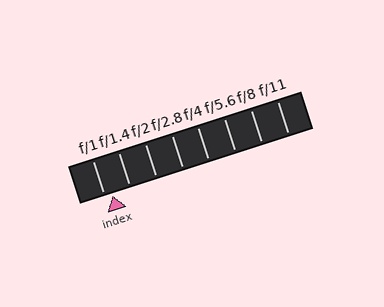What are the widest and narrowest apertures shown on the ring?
The widest aperture shown is f/1 and the narrowest is f/11.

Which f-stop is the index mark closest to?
The index mark is closest to f/1.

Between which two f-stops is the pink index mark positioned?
The index mark is between f/1 and f/1.4.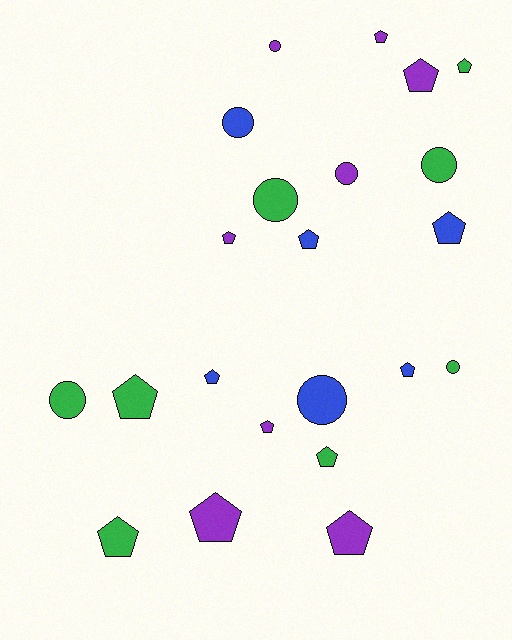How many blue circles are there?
There are 2 blue circles.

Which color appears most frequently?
Purple, with 8 objects.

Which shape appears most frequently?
Pentagon, with 14 objects.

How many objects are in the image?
There are 22 objects.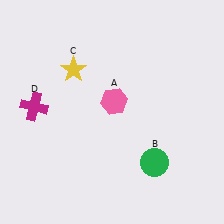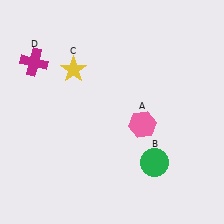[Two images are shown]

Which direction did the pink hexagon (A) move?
The pink hexagon (A) moved right.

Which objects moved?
The objects that moved are: the pink hexagon (A), the magenta cross (D).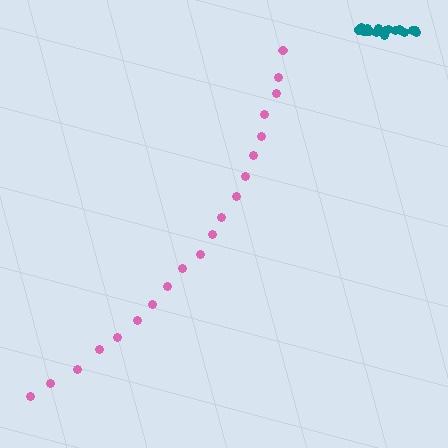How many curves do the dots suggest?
There are 2 distinct paths.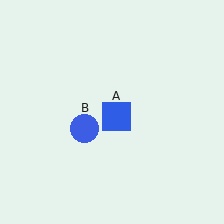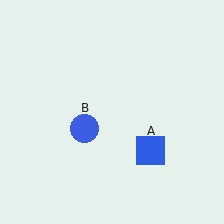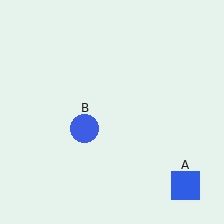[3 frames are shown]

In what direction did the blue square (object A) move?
The blue square (object A) moved down and to the right.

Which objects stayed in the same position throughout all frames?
Blue circle (object B) remained stationary.